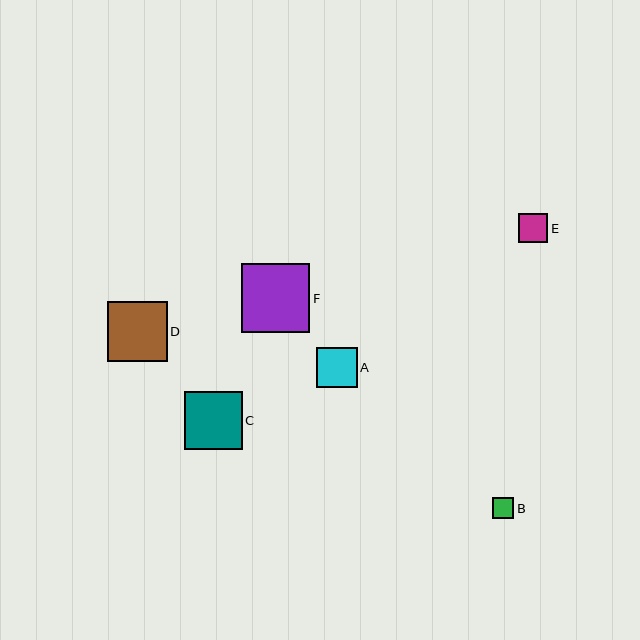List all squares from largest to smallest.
From largest to smallest: F, D, C, A, E, B.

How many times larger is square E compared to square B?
Square E is approximately 1.4 times the size of square B.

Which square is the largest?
Square F is the largest with a size of approximately 68 pixels.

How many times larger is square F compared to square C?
Square F is approximately 1.2 times the size of square C.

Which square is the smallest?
Square B is the smallest with a size of approximately 21 pixels.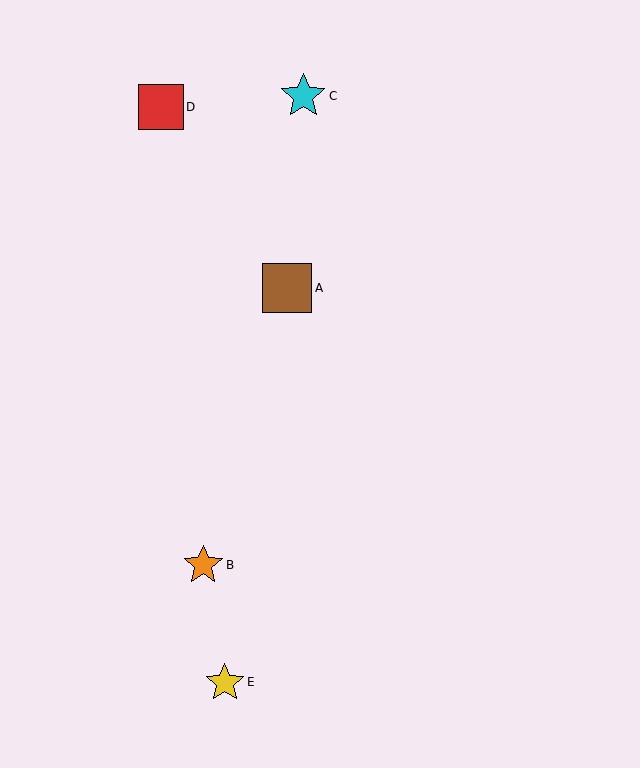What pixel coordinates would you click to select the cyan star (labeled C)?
Click at (303, 96) to select the cyan star C.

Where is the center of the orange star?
The center of the orange star is at (203, 565).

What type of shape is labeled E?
Shape E is a yellow star.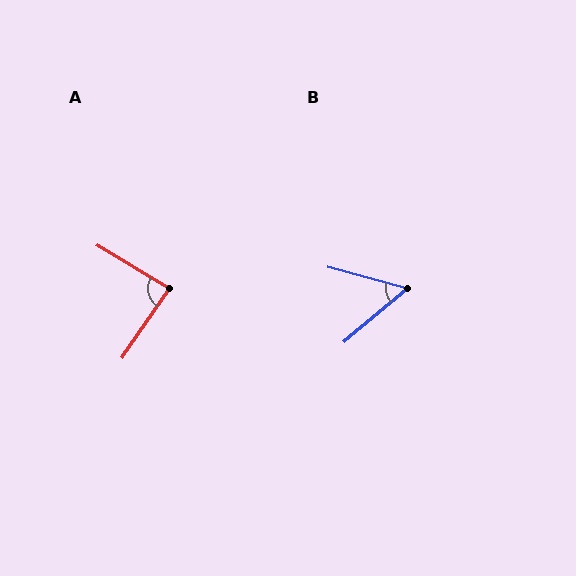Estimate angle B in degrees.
Approximately 55 degrees.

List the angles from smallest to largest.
B (55°), A (87°).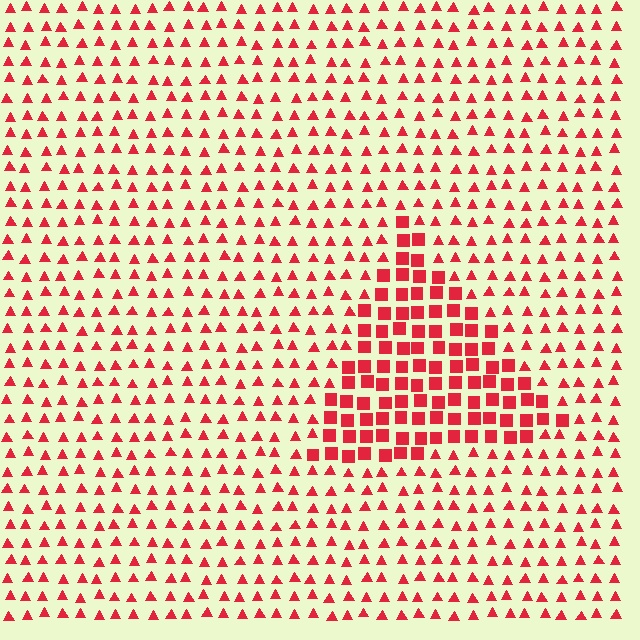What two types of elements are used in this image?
The image uses squares inside the triangle region and triangles outside it.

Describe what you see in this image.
The image is filled with small red elements arranged in a uniform grid. A triangle-shaped region contains squares, while the surrounding area contains triangles. The boundary is defined purely by the change in element shape.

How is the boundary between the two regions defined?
The boundary is defined by a change in element shape: squares inside vs. triangles outside. All elements share the same color and spacing.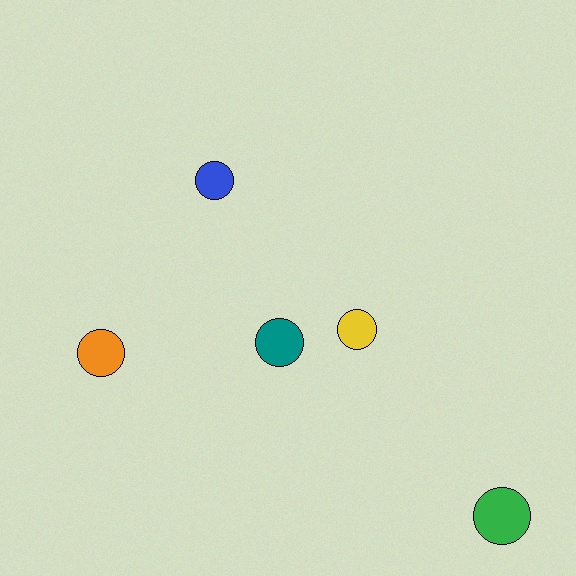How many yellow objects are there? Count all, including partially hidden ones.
There is 1 yellow object.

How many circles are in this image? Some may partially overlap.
There are 5 circles.